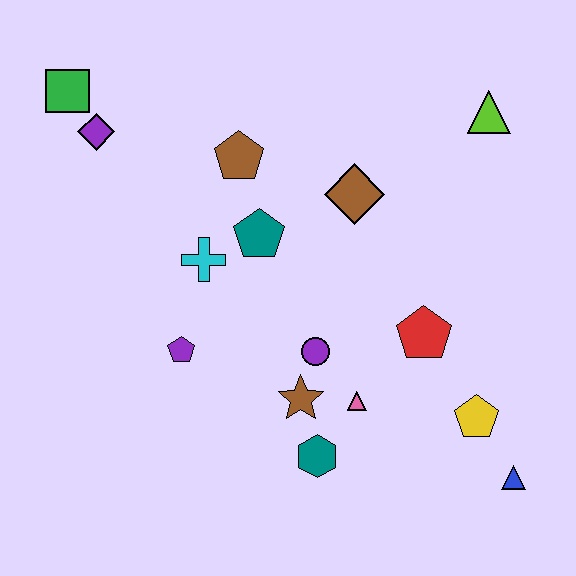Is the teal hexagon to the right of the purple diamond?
Yes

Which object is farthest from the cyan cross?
The blue triangle is farthest from the cyan cross.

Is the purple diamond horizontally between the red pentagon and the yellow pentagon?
No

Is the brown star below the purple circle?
Yes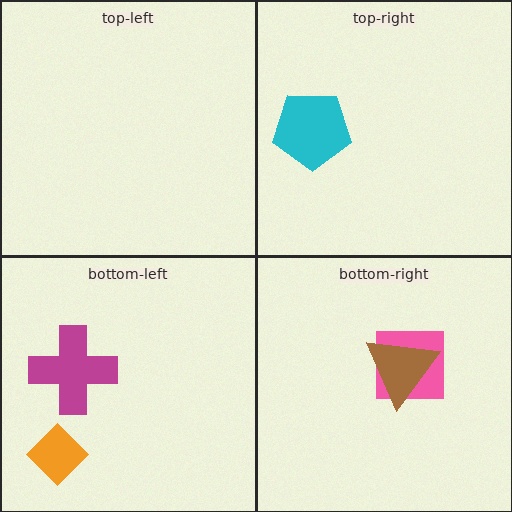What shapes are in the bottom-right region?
The pink square, the brown triangle.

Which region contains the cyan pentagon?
The top-right region.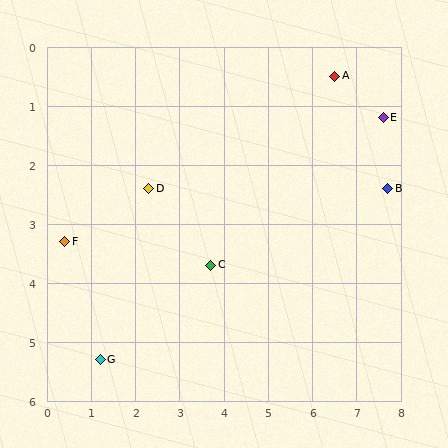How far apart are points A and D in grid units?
Points A and D are about 4.6 grid units apart.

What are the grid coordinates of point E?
Point E is at approximately (7.6, 1.2).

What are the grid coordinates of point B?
Point B is at approximately (7.7, 2.4).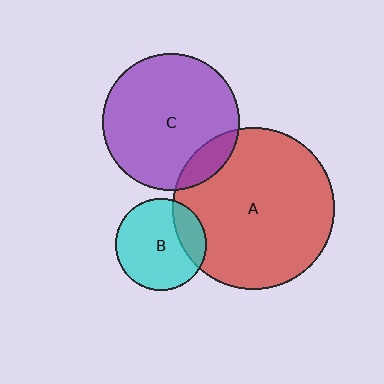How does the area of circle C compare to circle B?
Approximately 2.2 times.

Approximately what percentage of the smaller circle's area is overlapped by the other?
Approximately 10%.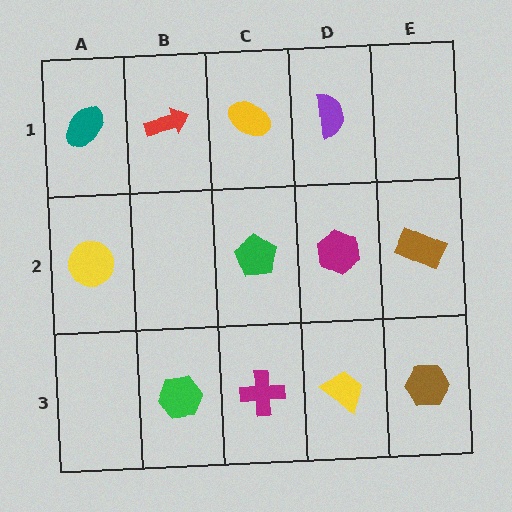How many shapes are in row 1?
4 shapes.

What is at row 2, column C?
A green pentagon.